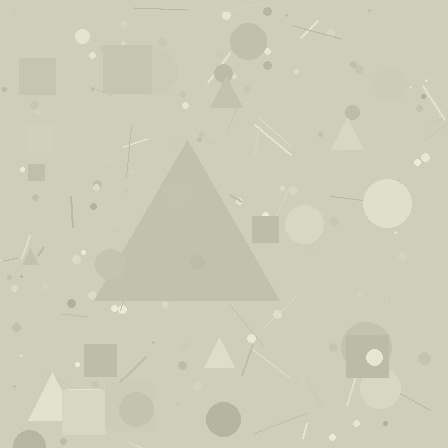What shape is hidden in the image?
A triangle is hidden in the image.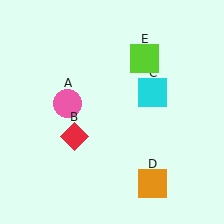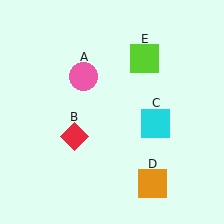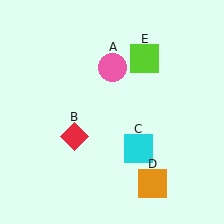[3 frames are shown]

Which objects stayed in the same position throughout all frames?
Red diamond (object B) and orange square (object D) and lime square (object E) remained stationary.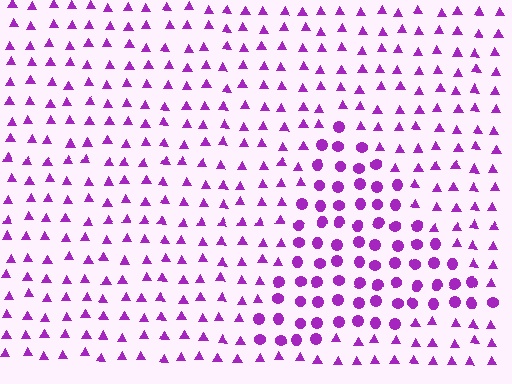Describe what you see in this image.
The image is filled with small purple elements arranged in a uniform grid. A triangle-shaped region contains circles, while the surrounding area contains triangles. The boundary is defined purely by the change in element shape.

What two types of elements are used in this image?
The image uses circles inside the triangle region and triangles outside it.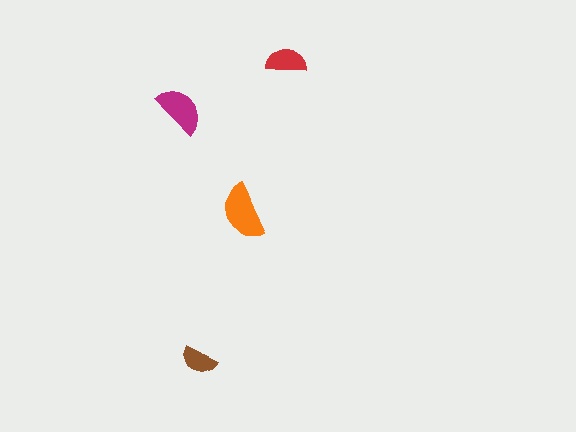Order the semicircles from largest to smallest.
the orange one, the magenta one, the red one, the brown one.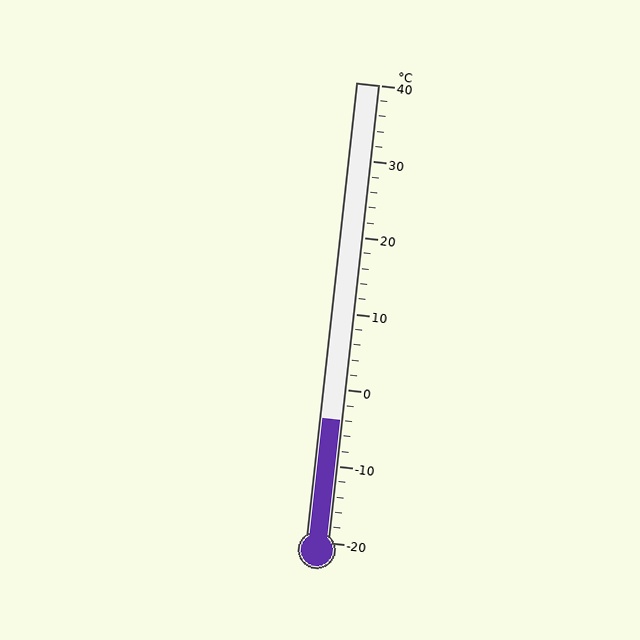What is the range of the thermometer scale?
The thermometer scale ranges from -20°C to 40°C.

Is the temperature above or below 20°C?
The temperature is below 20°C.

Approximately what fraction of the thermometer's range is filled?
The thermometer is filled to approximately 25% of its range.